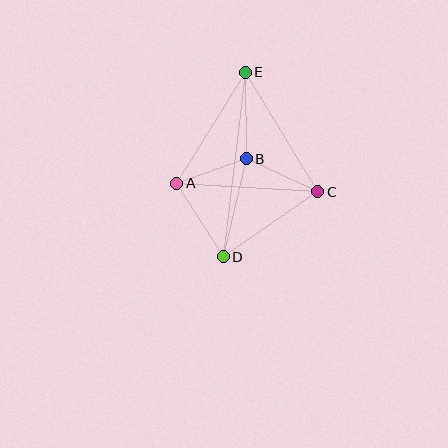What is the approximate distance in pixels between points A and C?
The distance between A and C is approximately 141 pixels.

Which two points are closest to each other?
Points A and B are closest to each other.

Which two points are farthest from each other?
Points D and E are farthest from each other.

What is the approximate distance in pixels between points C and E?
The distance between C and E is approximately 139 pixels.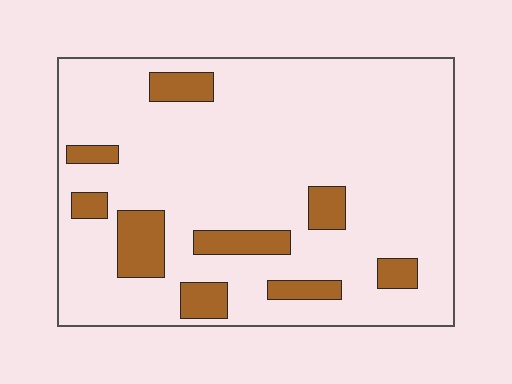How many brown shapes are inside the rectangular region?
9.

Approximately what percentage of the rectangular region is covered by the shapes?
Approximately 15%.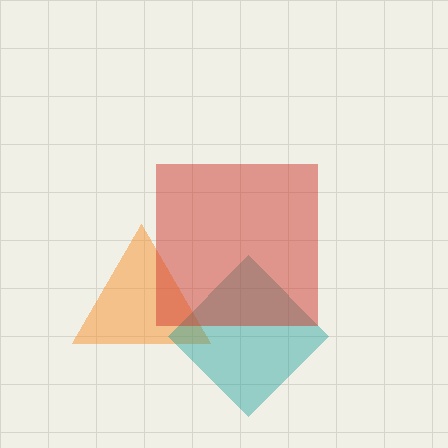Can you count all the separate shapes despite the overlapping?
Yes, there are 3 separate shapes.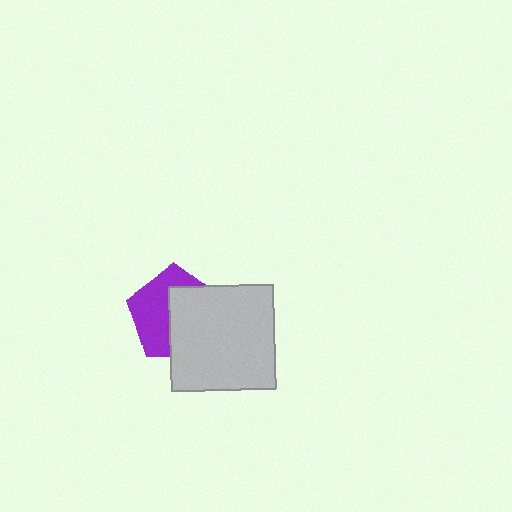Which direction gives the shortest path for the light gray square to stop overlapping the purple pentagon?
Moving toward the lower-right gives the shortest separation.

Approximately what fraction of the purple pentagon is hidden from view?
Roughly 51% of the purple pentagon is hidden behind the light gray square.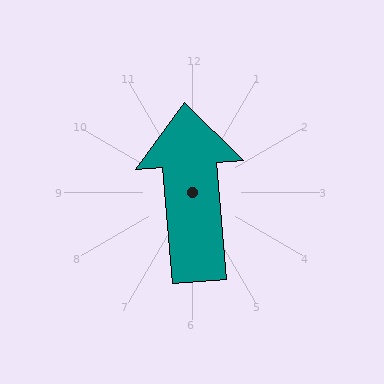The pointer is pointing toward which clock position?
Roughly 12 o'clock.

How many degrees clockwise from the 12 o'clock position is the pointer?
Approximately 355 degrees.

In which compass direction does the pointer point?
North.